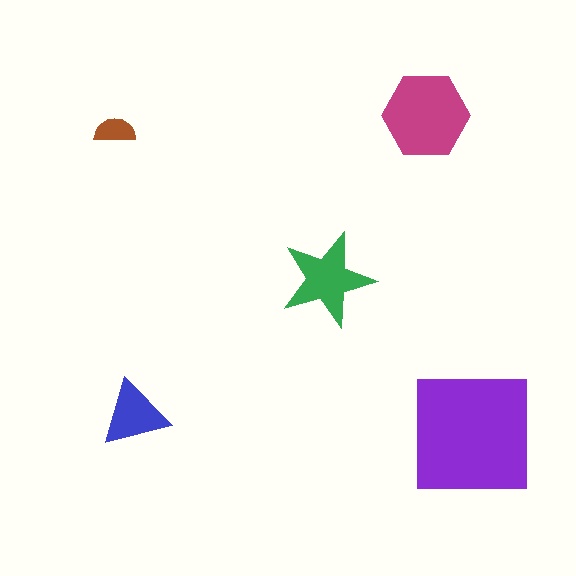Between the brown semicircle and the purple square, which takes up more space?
The purple square.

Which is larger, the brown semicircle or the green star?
The green star.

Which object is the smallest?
The brown semicircle.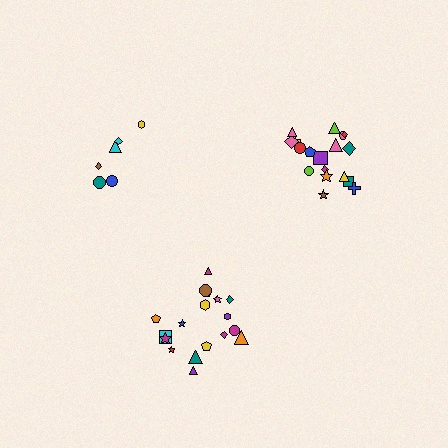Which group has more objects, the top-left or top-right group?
The top-right group.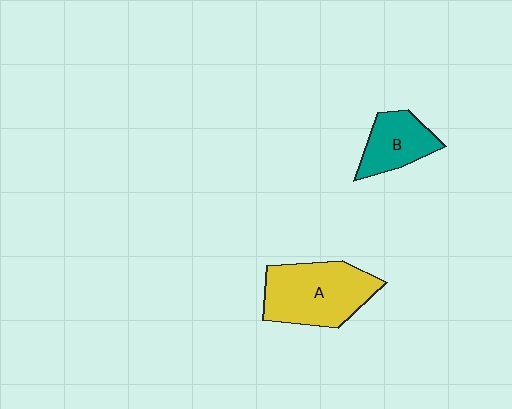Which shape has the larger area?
Shape A (yellow).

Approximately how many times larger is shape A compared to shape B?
Approximately 1.8 times.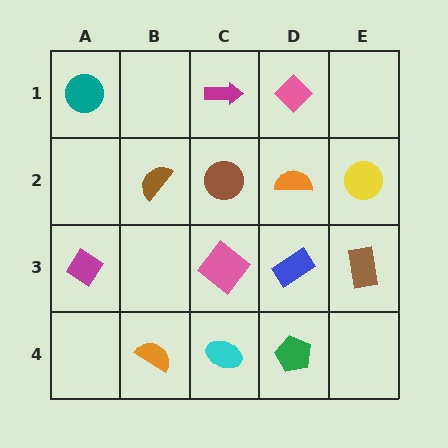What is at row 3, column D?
A blue rectangle.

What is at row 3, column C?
A pink diamond.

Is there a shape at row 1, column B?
No, that cell is empty.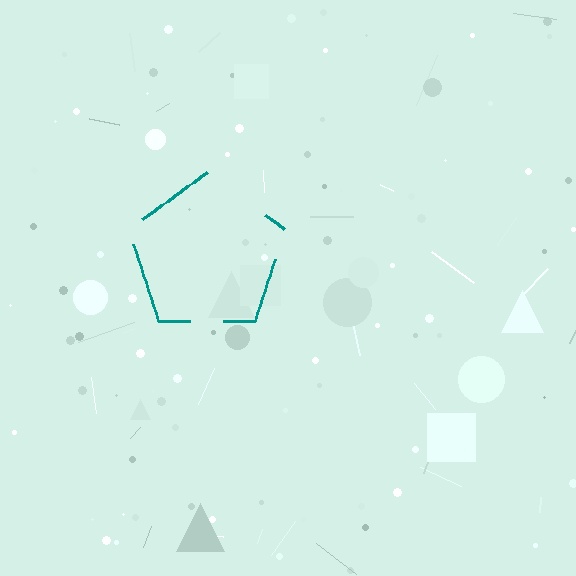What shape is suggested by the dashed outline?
The dashed outline suggests a pentagon.